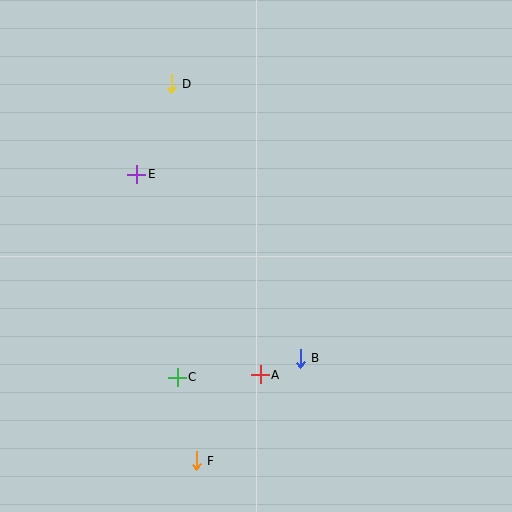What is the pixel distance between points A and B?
The distance between A and B is 43 pixels.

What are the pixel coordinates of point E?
Point E is at (137, 174).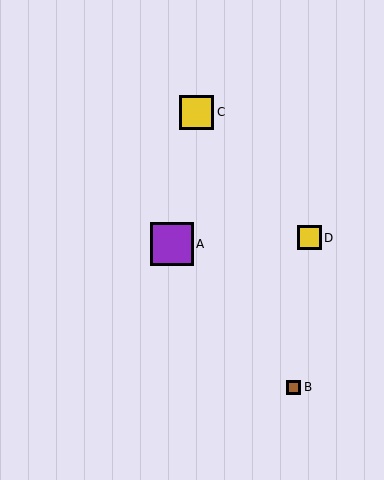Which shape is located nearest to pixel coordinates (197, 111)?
The yellow square (labeled C) at (197, 112) is nearest to that location.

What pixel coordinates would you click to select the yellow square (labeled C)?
Click at (197, 112) to select the yellow square C.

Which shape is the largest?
The purple square (labeled A) is the largest.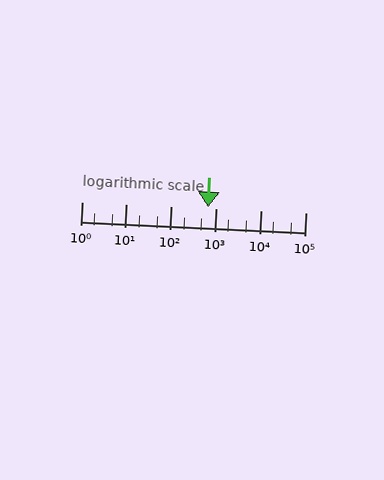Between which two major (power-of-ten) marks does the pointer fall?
The pointer is between 100 and 1000.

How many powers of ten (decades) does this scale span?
The scale spans 5 decades, from 1 to 100000.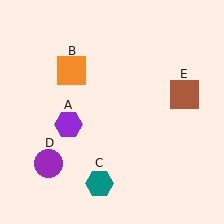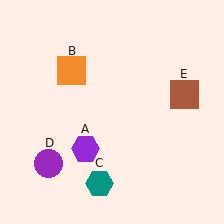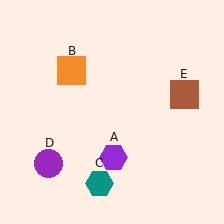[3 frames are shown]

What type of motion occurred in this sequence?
The purple hexagon (object A) rotated counterclockwise around the center of the scene.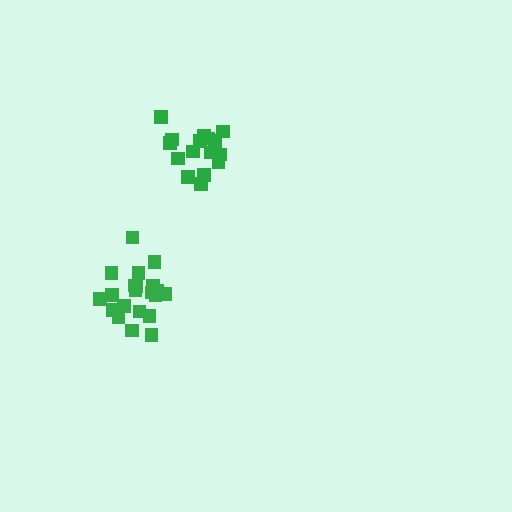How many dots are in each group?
Group 1: 21 dots, Group 2: 16 dots (37 total).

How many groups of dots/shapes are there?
There are 2 groups.